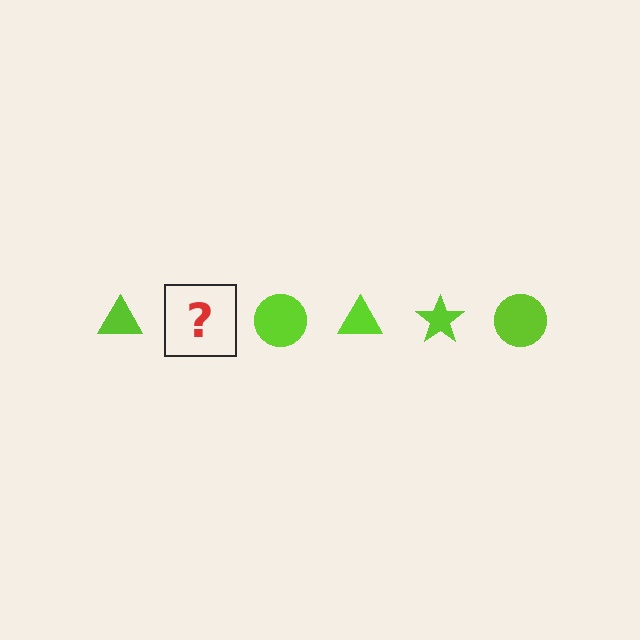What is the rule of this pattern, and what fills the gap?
The rule is that the pattern cycles through triangle, star, circle shapes in lime. The gap should be filled with a lime star.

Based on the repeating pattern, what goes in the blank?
The blank should be a lime star.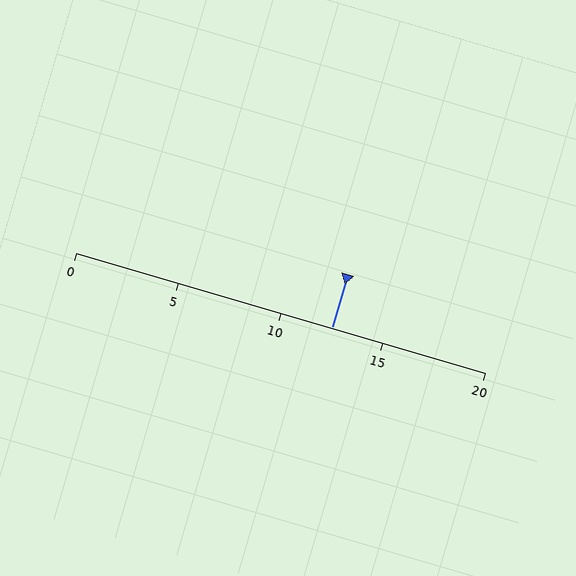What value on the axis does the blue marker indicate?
The marker indicates approximately 12.5.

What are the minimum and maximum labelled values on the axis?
The axis runs from 0 to 20.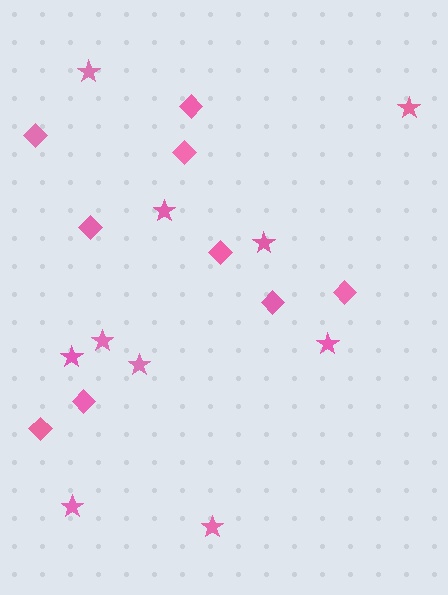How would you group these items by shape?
There are 2 groups: one group of stars (10) and one group of diamonds (9).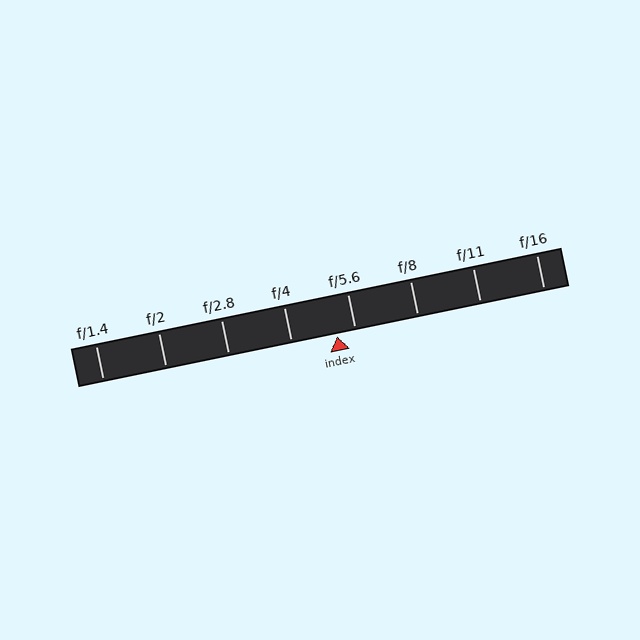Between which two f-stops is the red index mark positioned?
The index mark is between f/4 and f/5.6.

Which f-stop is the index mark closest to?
The index mark is closest to f/5.6.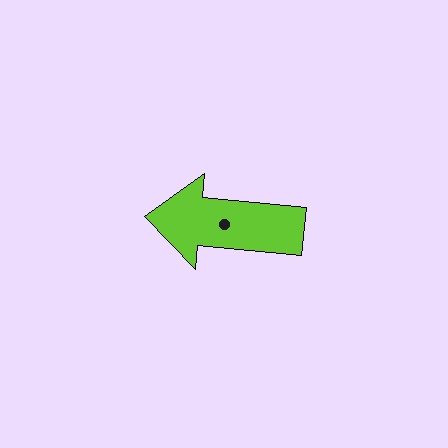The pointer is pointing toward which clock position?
Roughly 9 o'clock.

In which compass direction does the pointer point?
West.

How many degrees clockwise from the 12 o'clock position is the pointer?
Approximately 276 degrees.